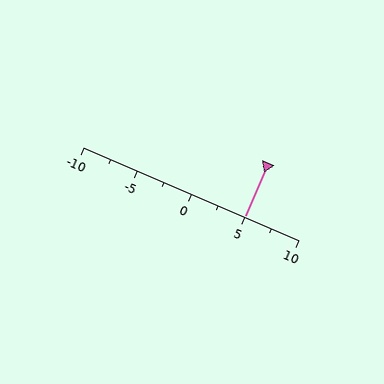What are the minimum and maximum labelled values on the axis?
The axis runs from -10 to 10.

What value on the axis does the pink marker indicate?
The marker indicates approximately 5.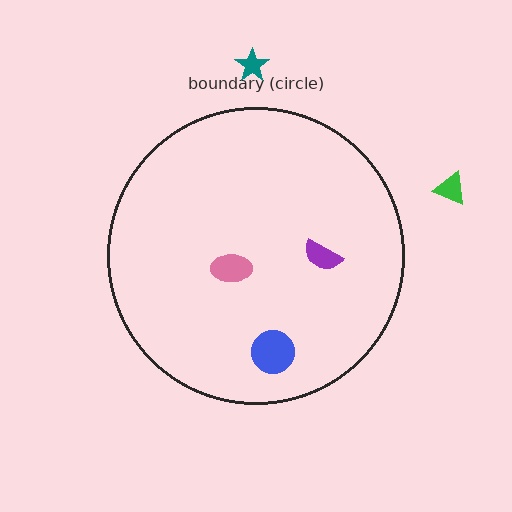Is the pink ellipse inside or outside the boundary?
Inside.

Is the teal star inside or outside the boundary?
Outside.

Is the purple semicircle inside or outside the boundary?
Inside.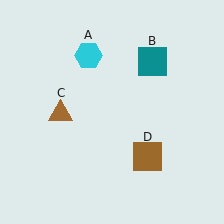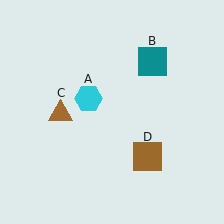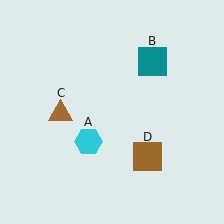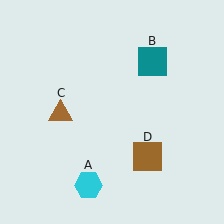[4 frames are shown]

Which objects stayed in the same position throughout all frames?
Teal square (object B) and brown triangle (object C) and brown square (object D) remained stationary.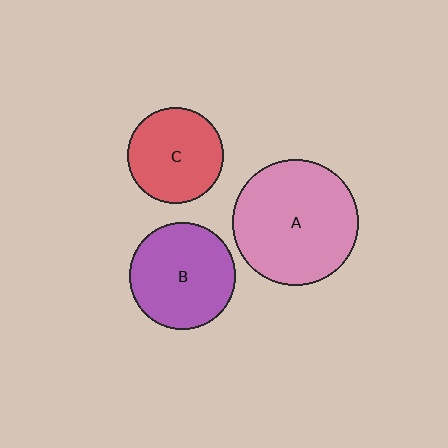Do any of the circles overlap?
No, none of the circles overlap.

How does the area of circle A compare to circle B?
Approximately 1.4 times.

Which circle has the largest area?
Circle A (pink).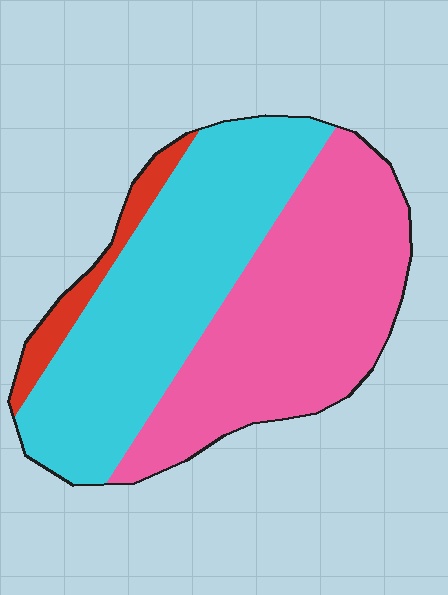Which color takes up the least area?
Red, at roughly 5%.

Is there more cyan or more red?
Cyan.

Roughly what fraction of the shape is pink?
Pink takes up between a third and a half of the shape.